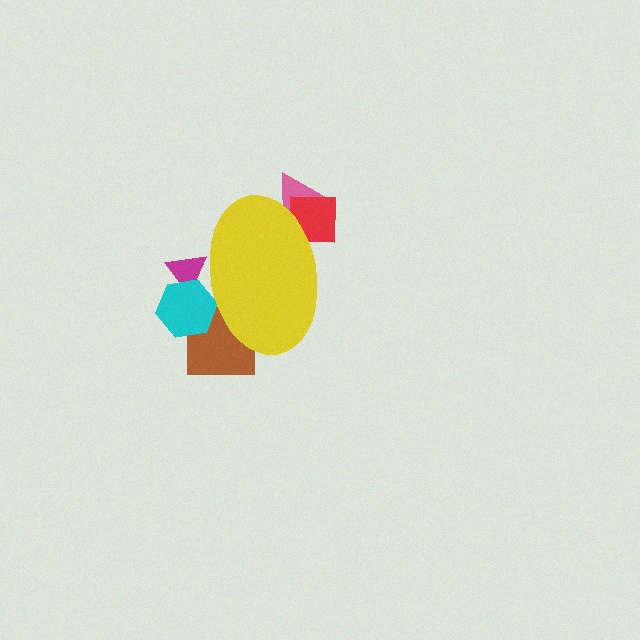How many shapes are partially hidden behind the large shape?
5 shapes are partially hidden.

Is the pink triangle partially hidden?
Yes, the pink triangle is partially hidden behind the yellow ellipse.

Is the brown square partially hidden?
Yes, the brown square is partially hidden behind the yellow ellipse.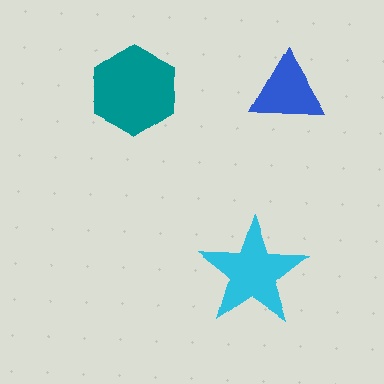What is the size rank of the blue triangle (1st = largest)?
3rd.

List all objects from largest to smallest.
The teal hexagon, the cyan star, the blue triangle.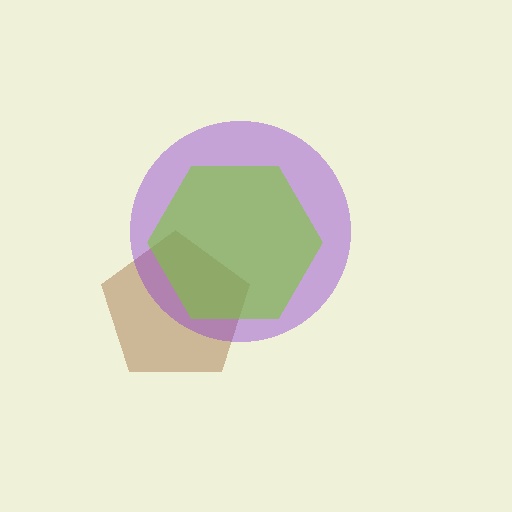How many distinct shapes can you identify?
There are 3 distinct shapes: a brown pentagon, a purple circle, a lime hexagon.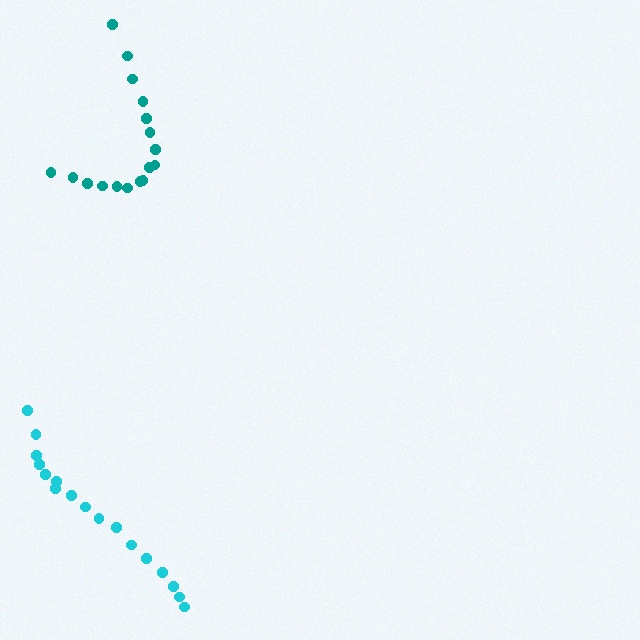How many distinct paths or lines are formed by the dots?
There are 2 distinct paths.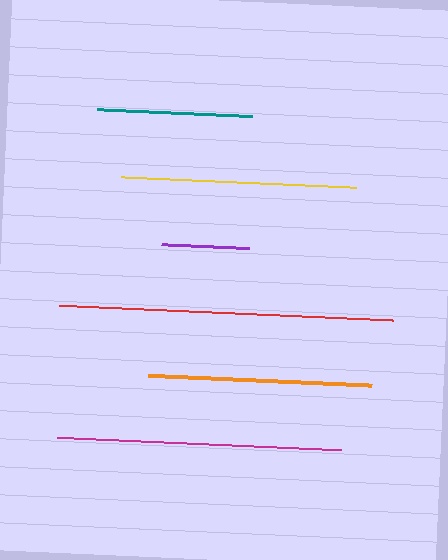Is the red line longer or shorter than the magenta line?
The red line is longer than the magenta line.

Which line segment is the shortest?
The purple line is the shortest at approximately 88 pixels.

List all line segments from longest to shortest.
From longest to shortest: red, magenta, yellow, orange, teal, purple.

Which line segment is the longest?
The red line is the longest at approximately 335 pixels.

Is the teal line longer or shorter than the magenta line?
The magenta line is longer than the teal line.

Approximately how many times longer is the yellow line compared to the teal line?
The yellow line is approximately 1.5 times the length of the teal line.